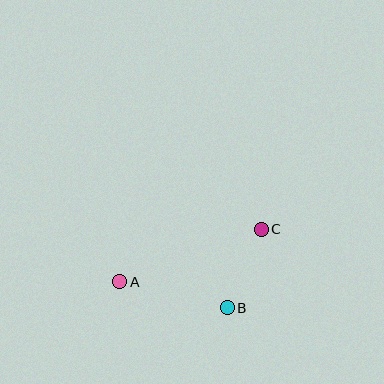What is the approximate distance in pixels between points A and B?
The distance between A and B is approximately 111 pixels.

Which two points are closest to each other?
Points B and C are closest to each other.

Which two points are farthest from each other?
Points A and C are farthest from each other.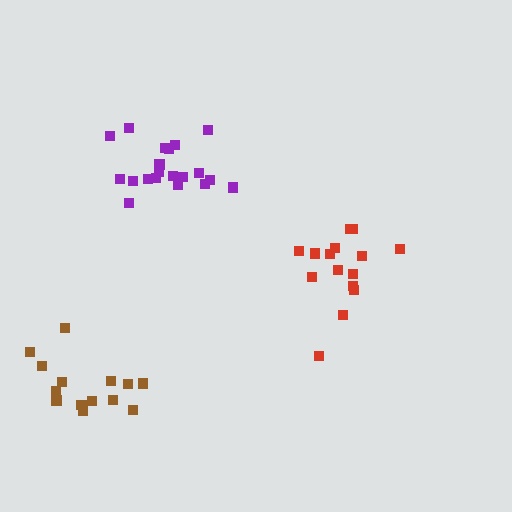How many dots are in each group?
Group 1: 20 dots, Group 2: 14 dots, Group 3: 15 dots (49 total).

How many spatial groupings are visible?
There are 3 spatial groupings.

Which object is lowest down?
The brown cluster is bottommost.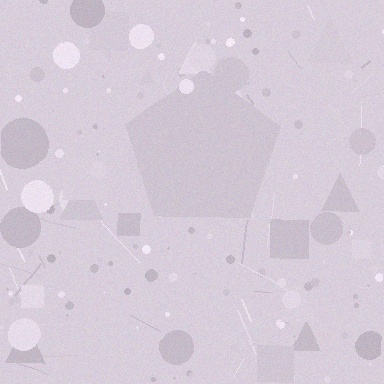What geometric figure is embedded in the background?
A pentagon is embedded in the background.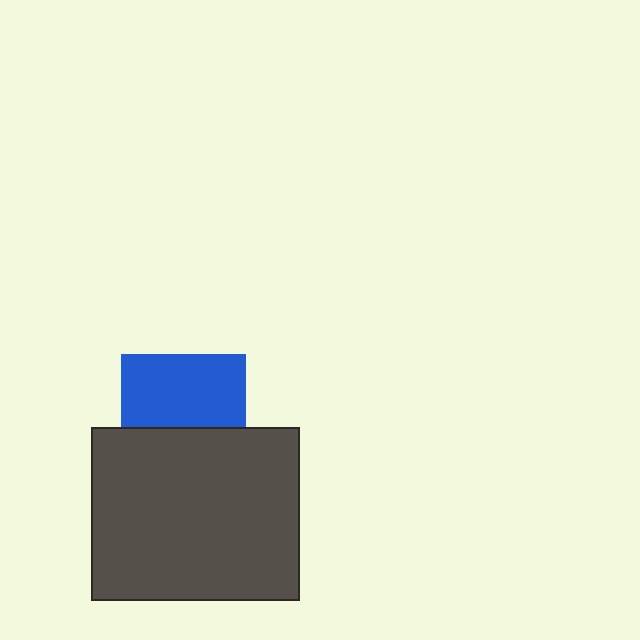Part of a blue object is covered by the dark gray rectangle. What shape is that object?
It is a square.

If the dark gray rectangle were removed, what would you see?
You would see the complete blue square.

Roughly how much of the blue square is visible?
About half of it is visible (roughly 59%).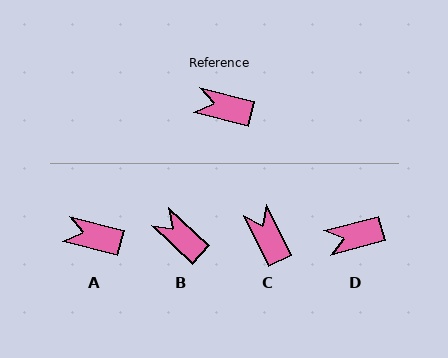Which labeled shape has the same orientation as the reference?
A.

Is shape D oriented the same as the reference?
No, it is off by about 29 degrees.